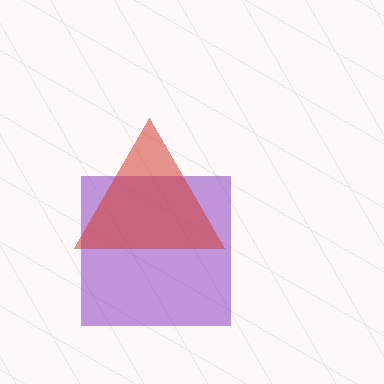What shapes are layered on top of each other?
The layered shapes are: a purple square, a red triangle.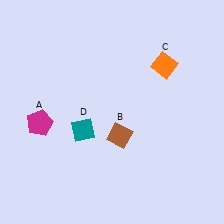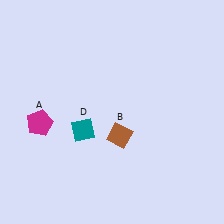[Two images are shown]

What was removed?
The orange diamond (C) was removed in Image 2.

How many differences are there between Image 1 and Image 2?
There is 1 difference between the two images.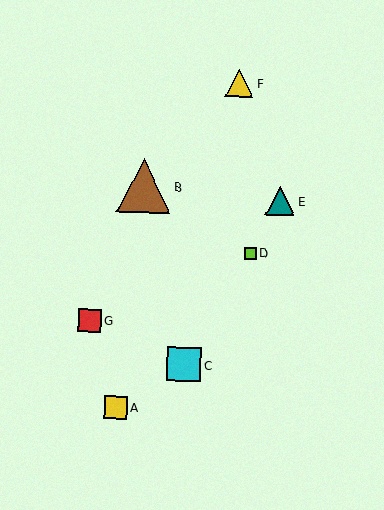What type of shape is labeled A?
Shape A is a yellow square.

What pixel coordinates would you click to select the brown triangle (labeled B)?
Click at (144, 186) to select the brown triangle B.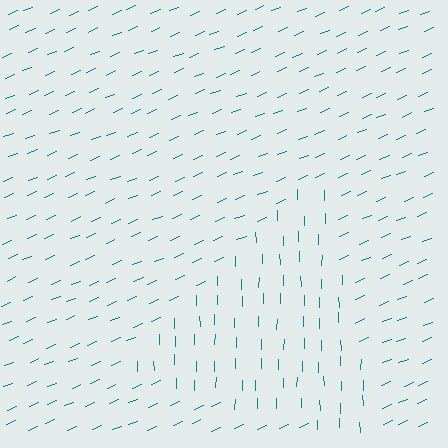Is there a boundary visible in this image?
Yes, there is a texture boundary formed by a change in line orientation.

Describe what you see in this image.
The image is filled with small teal line segments. A triangle region in the image has lines oriented differently from the surrounding lines, creating a visible texture boundary.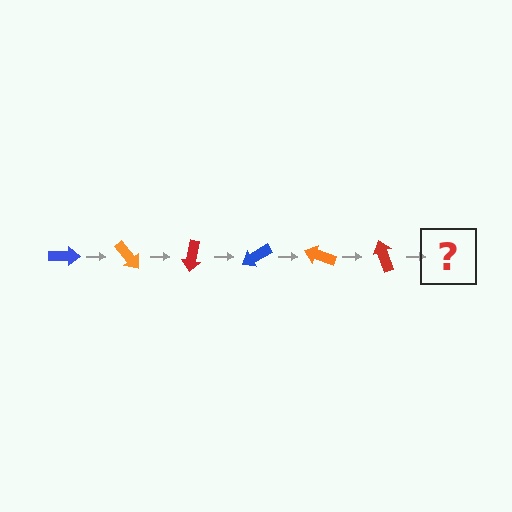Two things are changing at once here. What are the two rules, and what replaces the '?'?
The two rules are that it rotates 50 degrees each step and the color cycles through blue, orange, and red. The '?' should be a blue arrow, rotated 300 degrees from the start.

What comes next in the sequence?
The next element should be a blue arrow, rotated 300 degrees from the start.